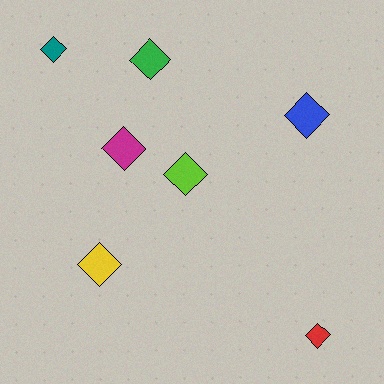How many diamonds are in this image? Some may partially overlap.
There are 7 diamonds.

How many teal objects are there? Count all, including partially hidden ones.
There is 1 teal object.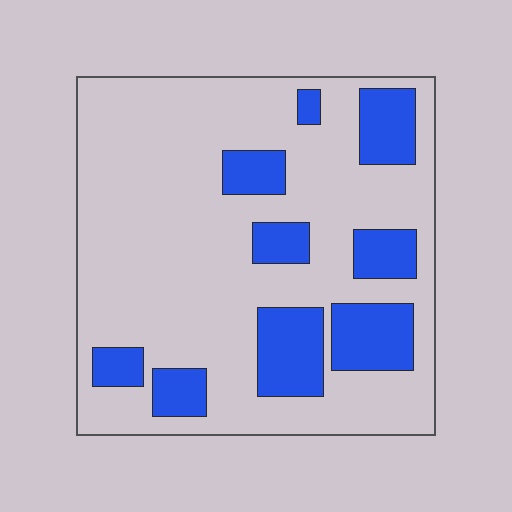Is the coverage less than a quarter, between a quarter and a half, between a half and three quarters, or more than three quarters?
Less than a quarter.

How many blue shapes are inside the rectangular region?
9.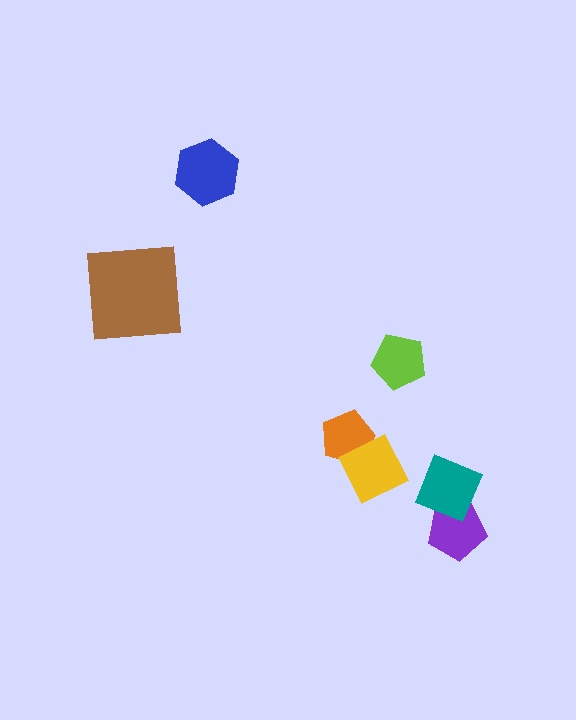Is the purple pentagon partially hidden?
Yes, it is partially covered by another shape.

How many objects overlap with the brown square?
0 objects overlap with the brown square.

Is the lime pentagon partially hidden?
No, no other shape covers it.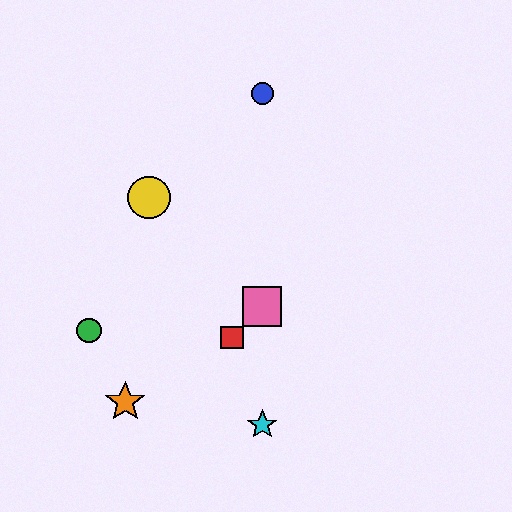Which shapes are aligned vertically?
The blue circle, the purple star, the cyan star, the pink square are aligned vertically.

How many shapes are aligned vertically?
4 shapes (the blue circle, the purple star, the cyan star, the pink square) are aligned vertically.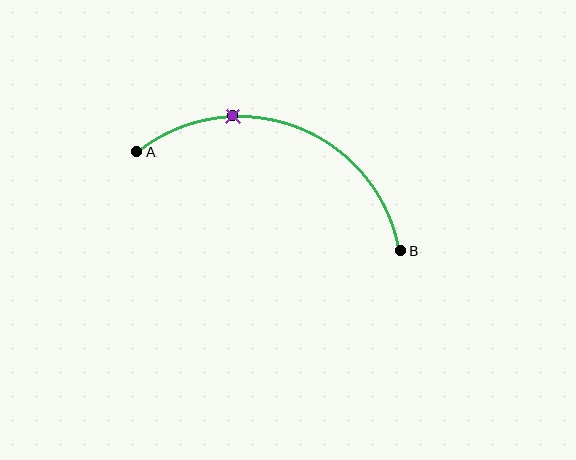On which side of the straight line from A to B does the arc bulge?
The arc bulges above the straight line connecting A and B.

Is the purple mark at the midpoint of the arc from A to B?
No. The purple mark lies on the arc but is closer to endpoint A. The arc midpoint would be at the point on the curve equidistant along the arc from both A and B.